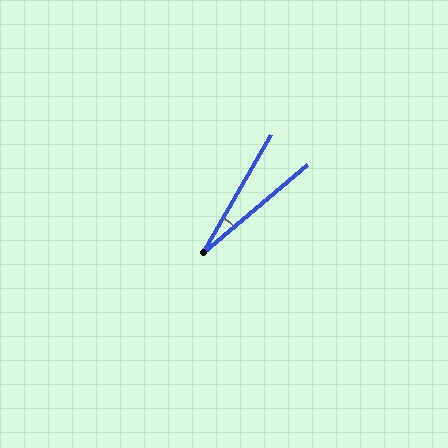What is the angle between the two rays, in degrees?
Approximately 20 degrees.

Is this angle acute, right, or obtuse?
It is acute.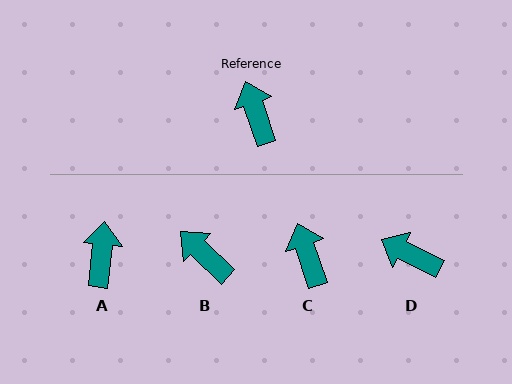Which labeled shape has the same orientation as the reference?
C.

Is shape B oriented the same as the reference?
No, it is off by about 28 degrees.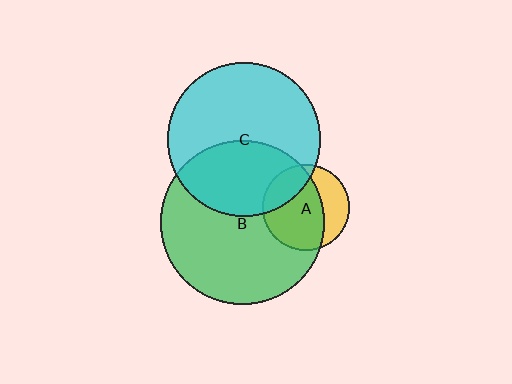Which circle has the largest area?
Circle B (green).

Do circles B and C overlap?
Yes.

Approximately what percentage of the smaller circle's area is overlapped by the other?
Approximately 40%.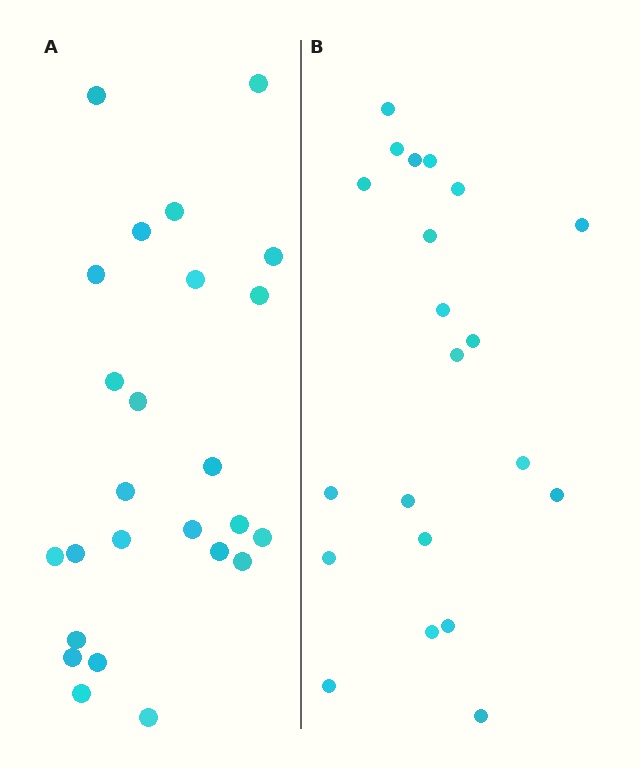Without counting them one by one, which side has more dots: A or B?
Region A (the left region) has more dots.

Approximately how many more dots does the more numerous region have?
Region A has about 4 more dots than region B.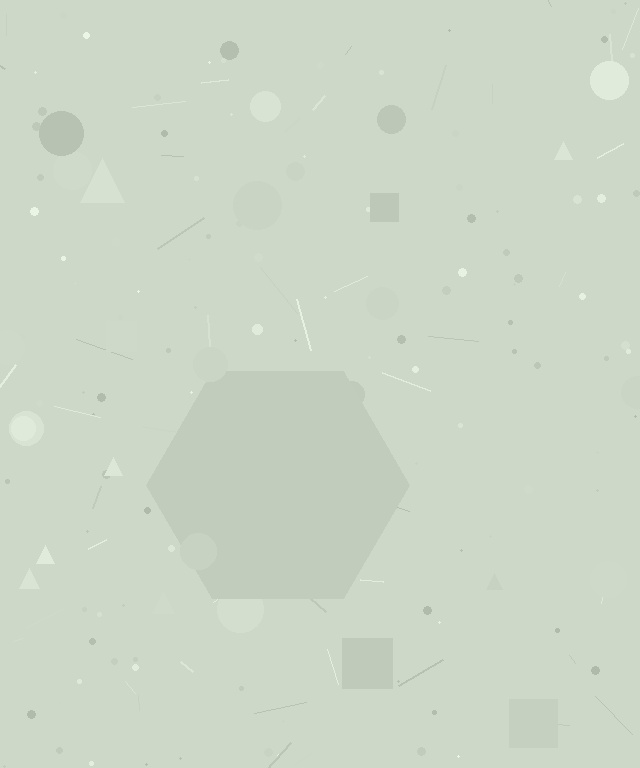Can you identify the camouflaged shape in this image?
The camouflaged shape is a hexagon.